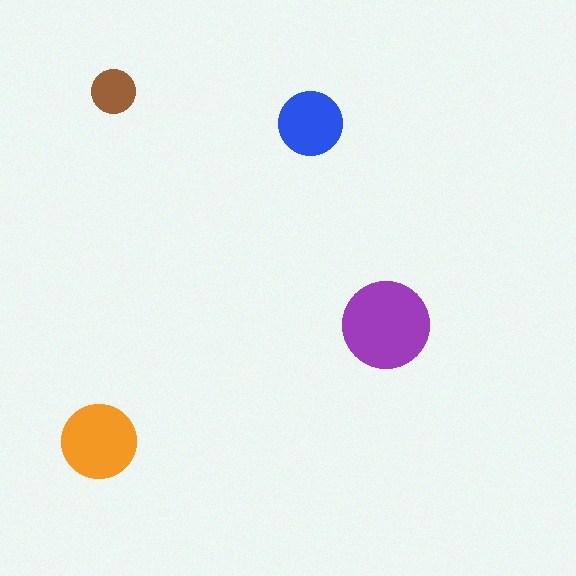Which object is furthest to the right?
The purple circle is rightmost.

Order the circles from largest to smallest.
the purple one, the orange one, the blue one, the brown one.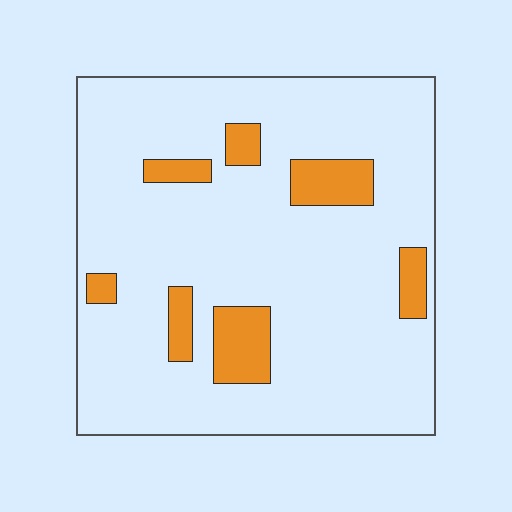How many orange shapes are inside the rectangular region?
7.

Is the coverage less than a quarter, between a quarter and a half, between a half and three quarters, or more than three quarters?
Less than a quarter.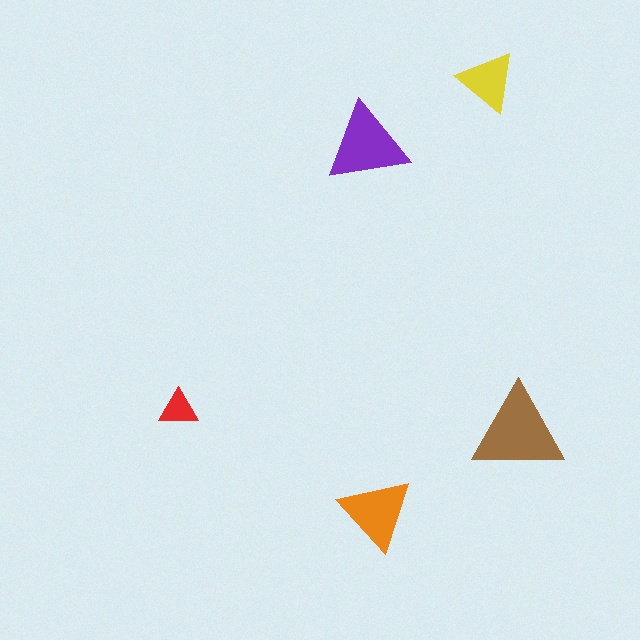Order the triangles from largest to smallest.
the brown one, the purple one, the orange one, the yellow one, the red one.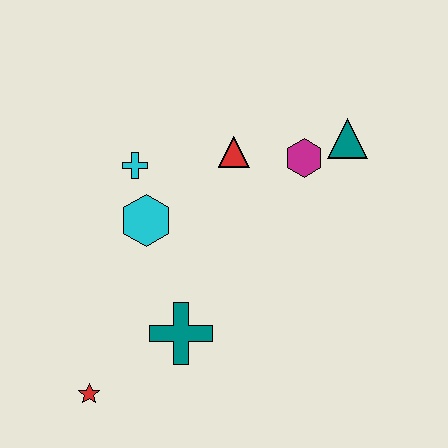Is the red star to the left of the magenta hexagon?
Yes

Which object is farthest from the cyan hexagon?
The teal triangle is farthest from the cyan hexagon.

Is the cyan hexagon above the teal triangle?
No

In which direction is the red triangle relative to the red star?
The red triangle is above the red star.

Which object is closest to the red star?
The teal cross is closest to the red star.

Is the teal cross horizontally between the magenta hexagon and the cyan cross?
Yes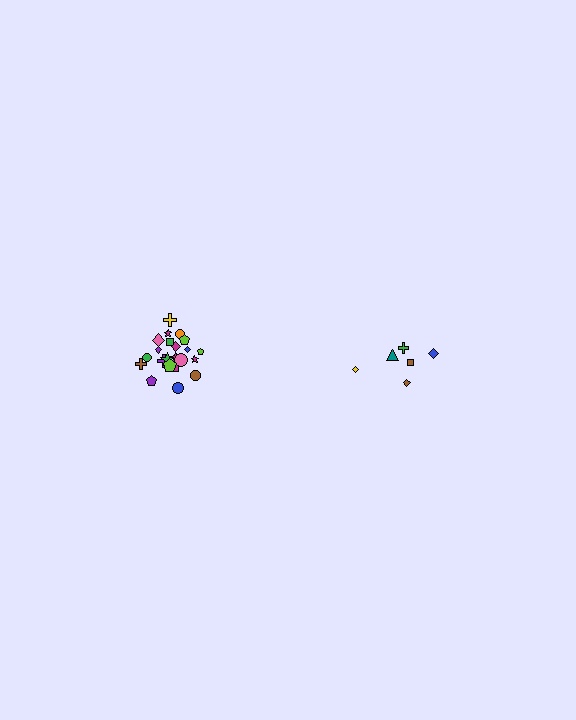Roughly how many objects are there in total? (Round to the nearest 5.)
Roughly 30 objects in total.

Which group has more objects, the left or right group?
The left group.